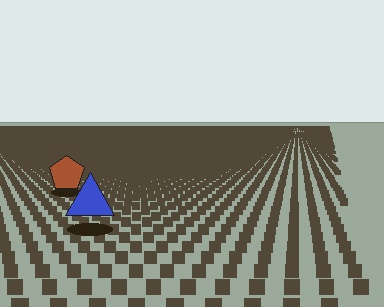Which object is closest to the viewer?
The blue triangle is closest. The texture marks near it are larger and more spread out.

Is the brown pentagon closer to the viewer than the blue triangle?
No. The blue triangle is closer — you can tell from the texture gradient: the ground texture is coarser near it.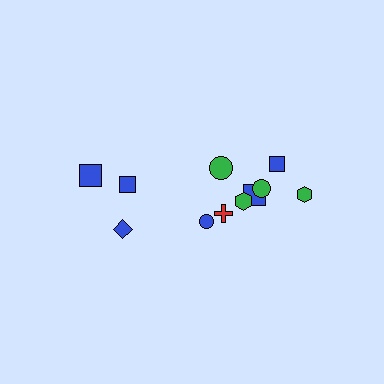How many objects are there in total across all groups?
There are 12 objects.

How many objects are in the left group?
There are 4 objects.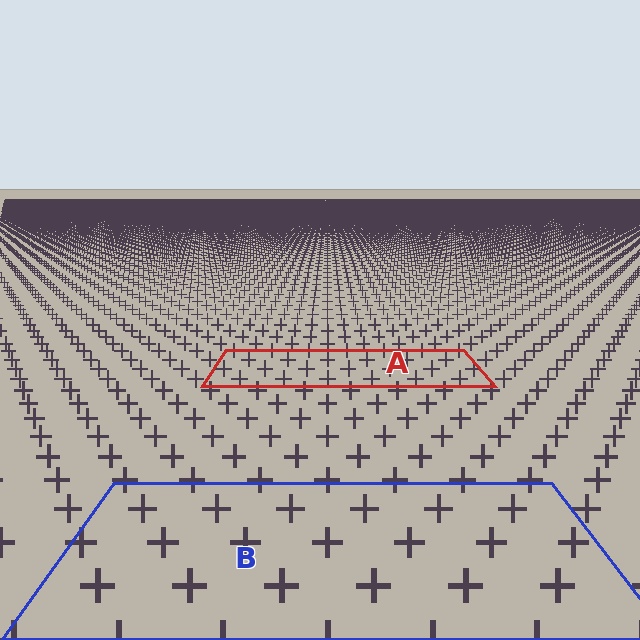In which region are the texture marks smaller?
The texture marks are smaller in region A, because it is farther away.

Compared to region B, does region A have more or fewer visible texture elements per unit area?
Region A has more texture elements per unit area — they are packed more densely because it is farther away.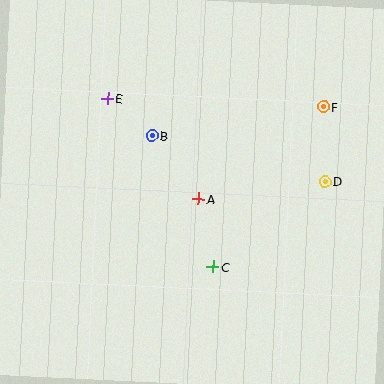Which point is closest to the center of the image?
Point A at (198, 199) is closest to the center.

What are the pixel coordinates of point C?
Point C is at (213, 267).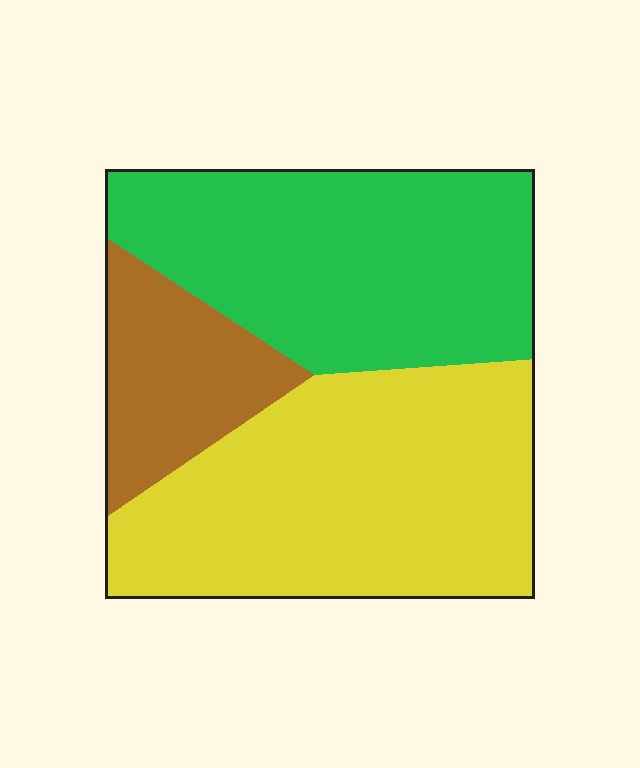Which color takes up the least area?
Brown, at roughly 15%.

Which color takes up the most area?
Yellow, at roughly 45%.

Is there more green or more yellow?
Yellow.